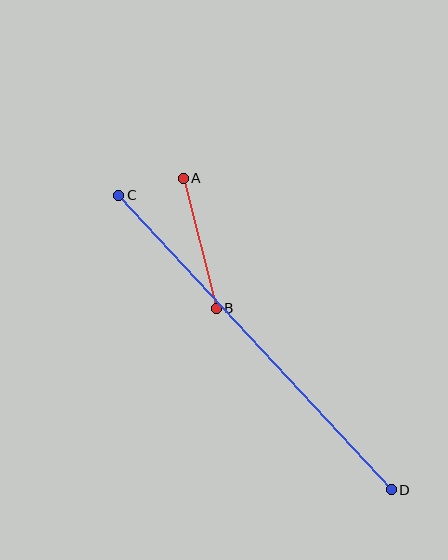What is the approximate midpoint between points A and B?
The midpoint is at approximately (200, 243) pixels.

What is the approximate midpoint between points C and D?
The midpoint is at approximately (255, 342) pixels.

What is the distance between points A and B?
The distance is approximately 134 pixels.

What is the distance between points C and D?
The distance is approximately 401 pixels.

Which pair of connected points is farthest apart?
Points C and D are farthest apart.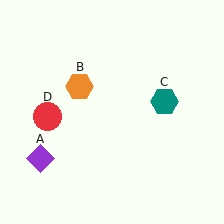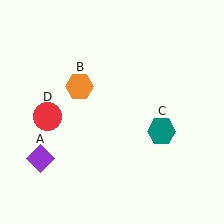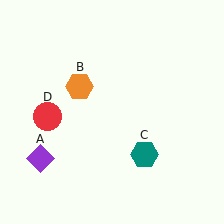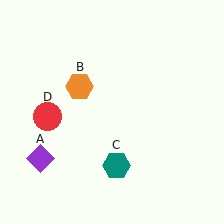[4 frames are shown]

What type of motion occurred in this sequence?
The teal hexagon (object C) rotated clockwise around the center of the scene.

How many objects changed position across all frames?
1 object changed position: teal hexagon (object C).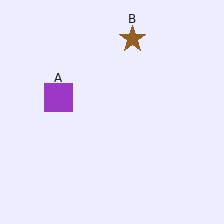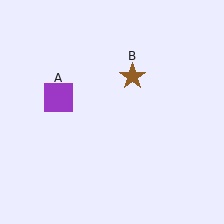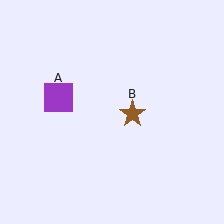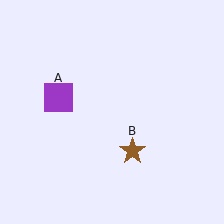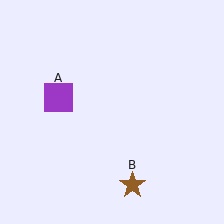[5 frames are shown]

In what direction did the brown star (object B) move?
The brown star (object B) moved down.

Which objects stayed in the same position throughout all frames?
Purple square (object A) remained stationary.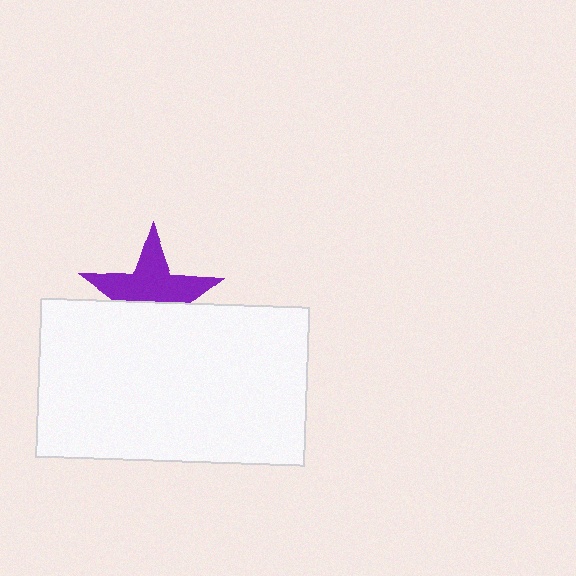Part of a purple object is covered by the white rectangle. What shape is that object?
It is a star.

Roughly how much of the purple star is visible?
About half of it is visible (roughly 56%).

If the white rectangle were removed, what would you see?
You would see the complete purple star.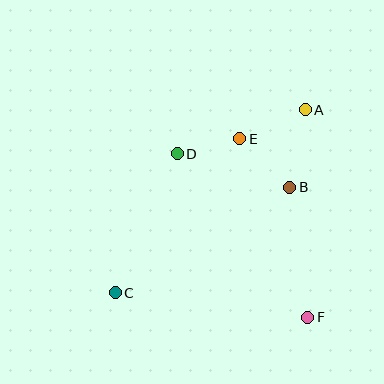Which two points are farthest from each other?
Points A and C are farthest from each other.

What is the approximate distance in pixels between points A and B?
The distance between A and B is approximately 79 pixels.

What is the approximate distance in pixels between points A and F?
The distance between A and F is approximately 208 pixels.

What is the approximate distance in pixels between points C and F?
The distance between C and F is approximately 194 pixels.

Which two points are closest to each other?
Points D and E are closest to each other.